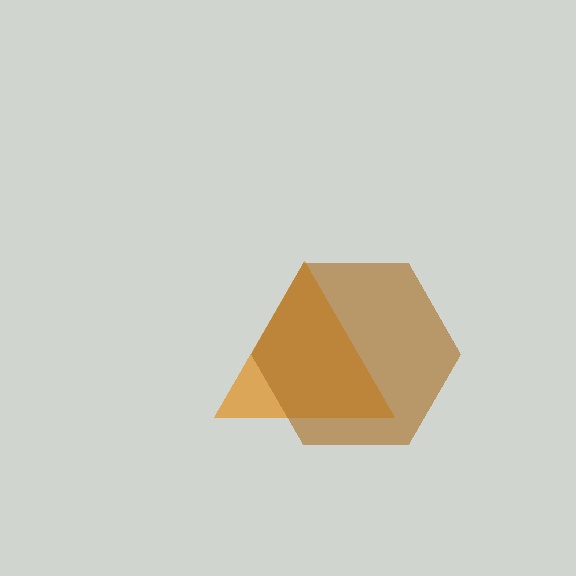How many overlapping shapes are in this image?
There are 2 overlapping shapes in the image.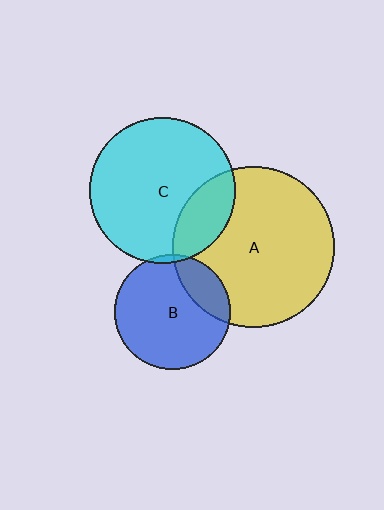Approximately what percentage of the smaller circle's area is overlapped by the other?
Approximately 20%.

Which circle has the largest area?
Circle A (yellow).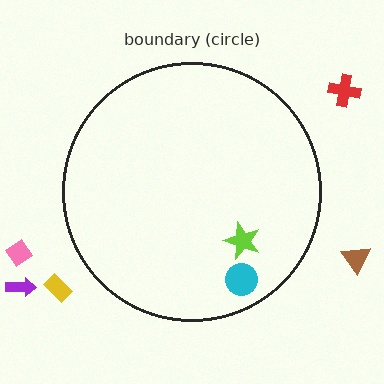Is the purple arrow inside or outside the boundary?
Outside.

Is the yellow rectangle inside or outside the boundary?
Outside.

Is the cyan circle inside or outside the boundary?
Inside.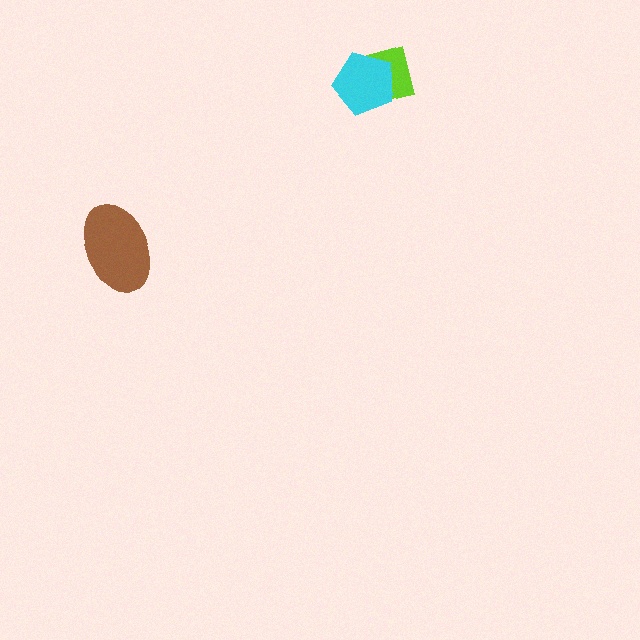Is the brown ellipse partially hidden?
No, no other shape covers it.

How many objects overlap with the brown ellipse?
0 objects overlap with the brown ellipse.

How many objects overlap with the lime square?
1 object overlaps with the lime square.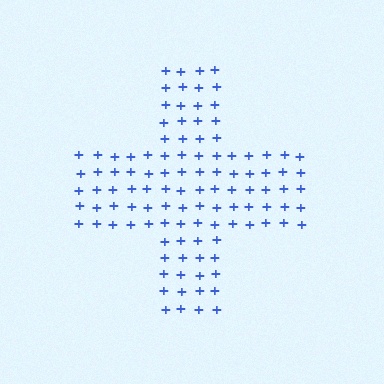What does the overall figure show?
The overall figure shows a cross.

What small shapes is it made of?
It is made of small plus signs.